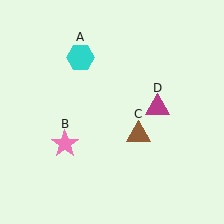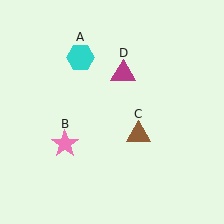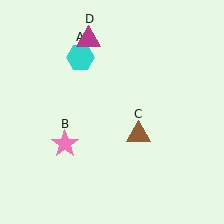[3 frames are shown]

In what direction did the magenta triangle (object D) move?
The magenta triangle (object D) moved up and to the left.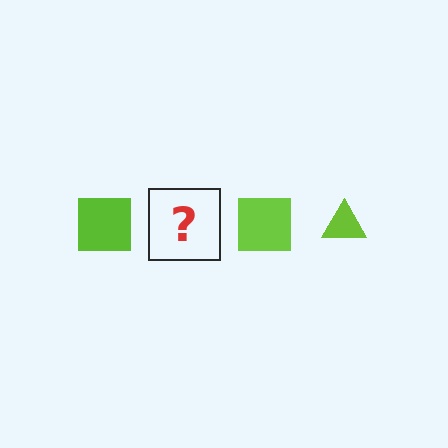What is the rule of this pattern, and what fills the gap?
The rule is that the pattern cycles through square, triangle shapes in lime. The gap should be filled with a lime triangle.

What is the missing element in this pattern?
The missing element is a lime triangle.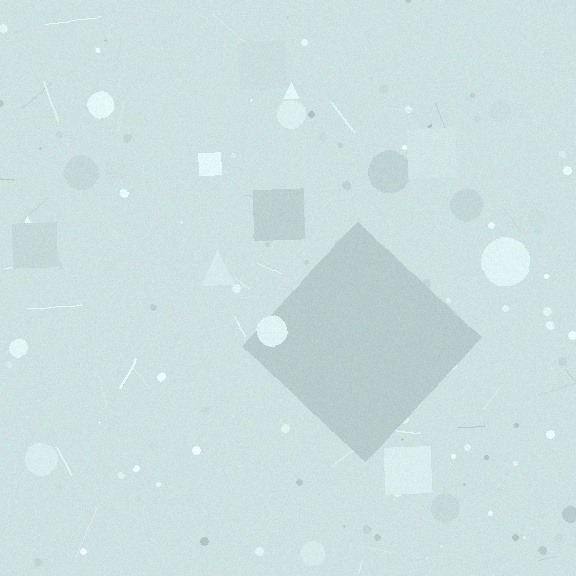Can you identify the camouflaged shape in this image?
The camouflaged shape is a diamond.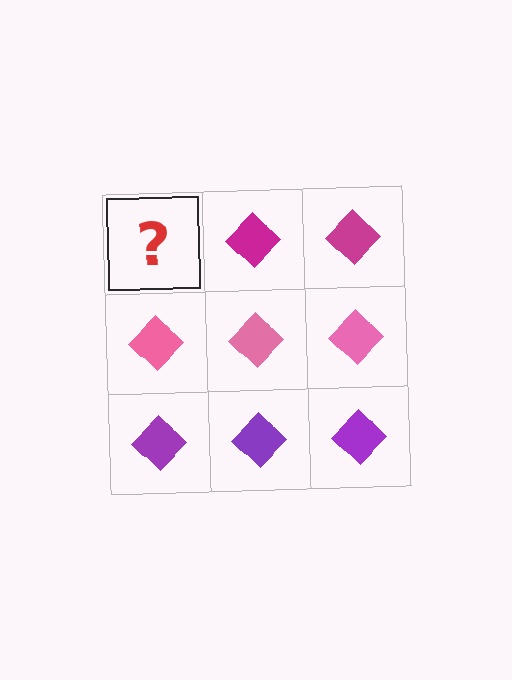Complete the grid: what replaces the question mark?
The question mark should be replaced with a magenta diamond.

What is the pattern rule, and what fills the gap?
The rule is that each row has a consistent color. The gap should be filled with a magenta diamond.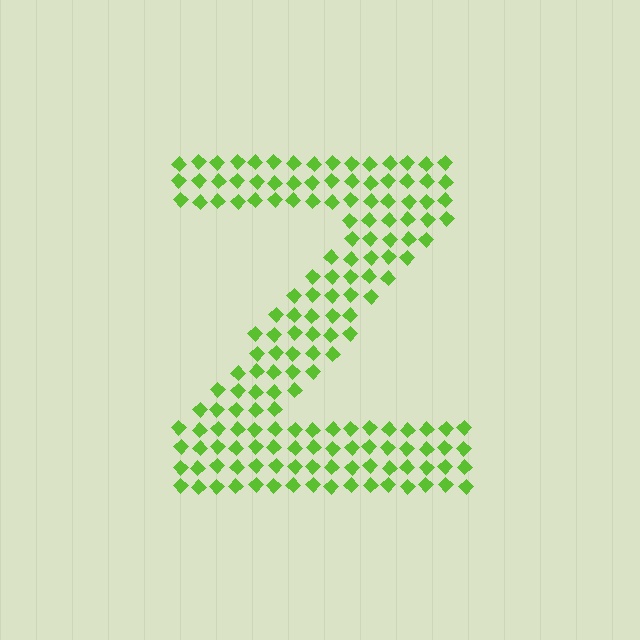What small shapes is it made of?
It is made of small diamonds.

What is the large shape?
The large shape is the letter Z.